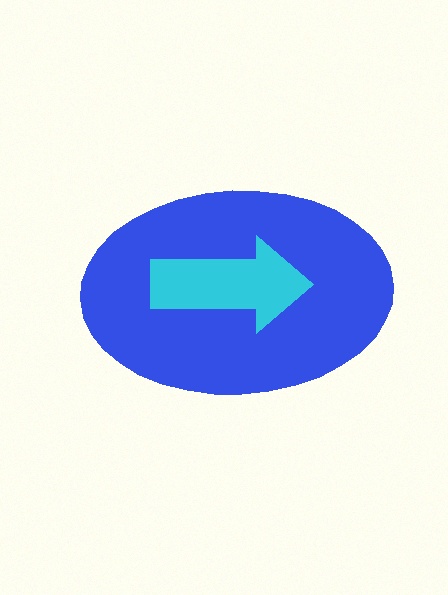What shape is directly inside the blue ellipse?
The cyan arrow.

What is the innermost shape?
The cyan arrow.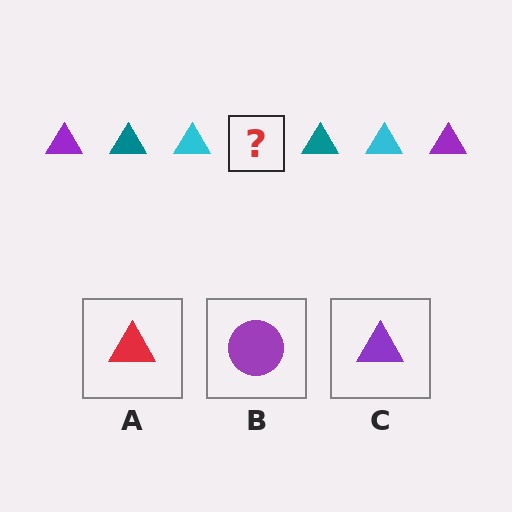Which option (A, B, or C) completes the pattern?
C.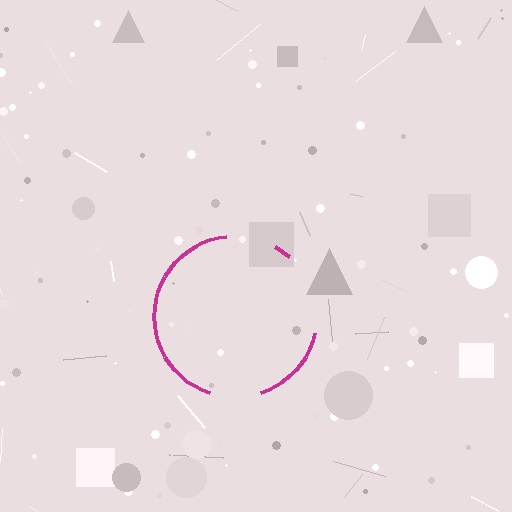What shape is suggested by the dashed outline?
The dashed outline suggests a circle.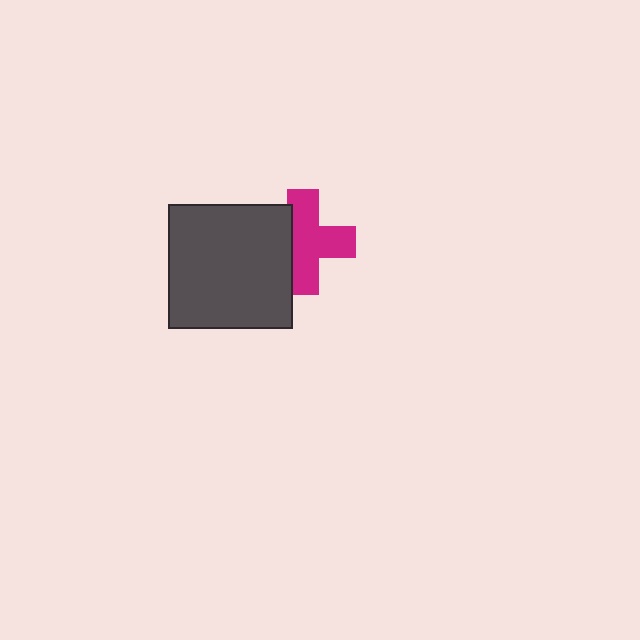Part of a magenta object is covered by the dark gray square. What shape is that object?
It is a cross.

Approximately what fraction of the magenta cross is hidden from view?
Roughly 31% of the magenta cross is hidden behind the dark gray square.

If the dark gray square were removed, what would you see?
You would see the complete magenta cross.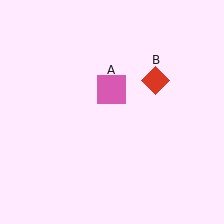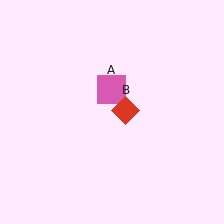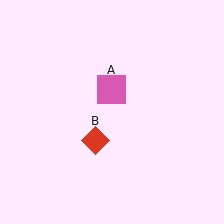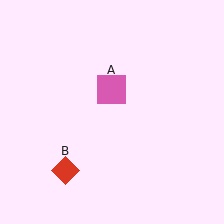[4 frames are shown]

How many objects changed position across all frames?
1 object changed position: red diamond (object B).